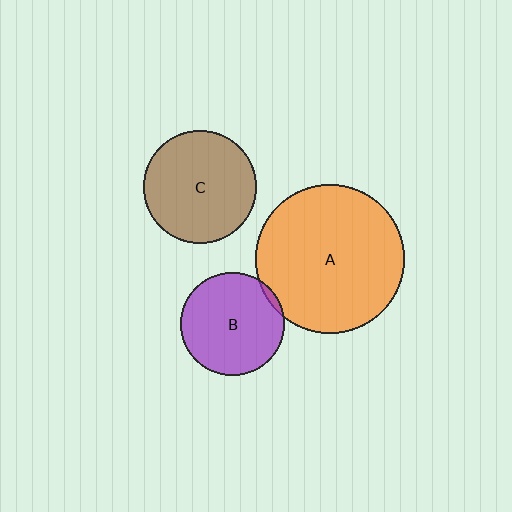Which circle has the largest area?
Circle A (orange).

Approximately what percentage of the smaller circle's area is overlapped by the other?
Approximately 5%.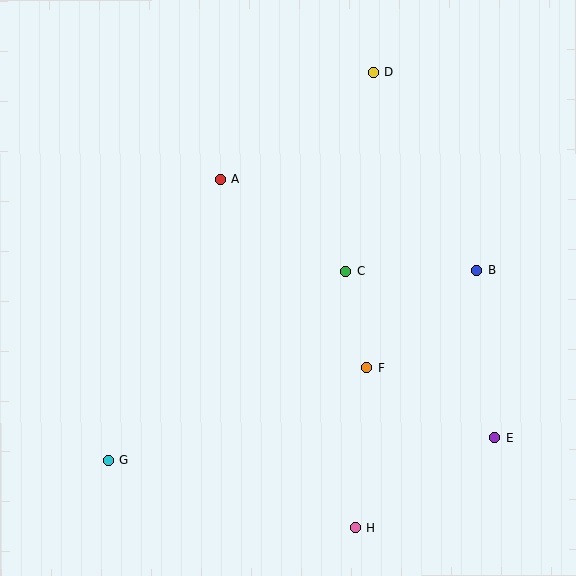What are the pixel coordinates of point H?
Point H is at (355, 527).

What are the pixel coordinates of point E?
Point E is at (494, 438).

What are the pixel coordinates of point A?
Point A is at (220, 179).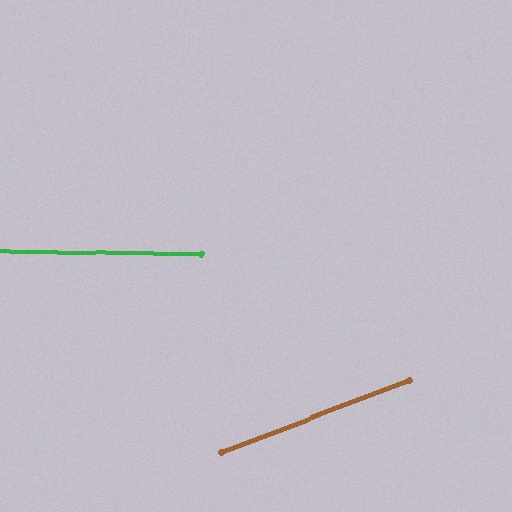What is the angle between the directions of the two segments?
Approximately 22 degrees.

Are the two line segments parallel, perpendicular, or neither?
Neither parallel nor perpendicular — they differ by about 22°.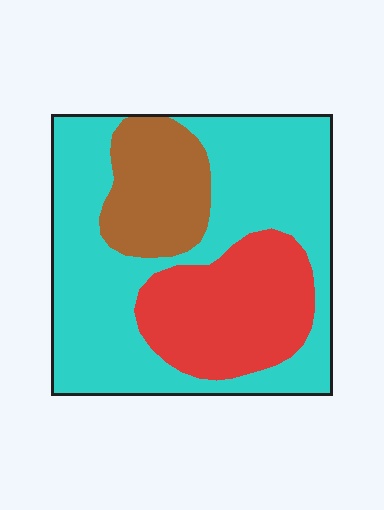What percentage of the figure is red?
Red takes up about one quarter (1/4) of the figure.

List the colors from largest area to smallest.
From largest to smallest: cyan, red, brown.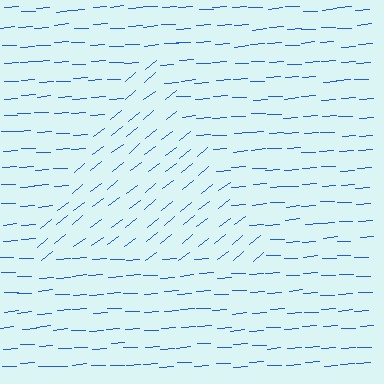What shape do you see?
I see a triangle.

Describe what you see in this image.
The image is filled with small blue line segments. A triangle region in the image has lines oriented differently from the surrounding lines, creating a visible texture boundary.